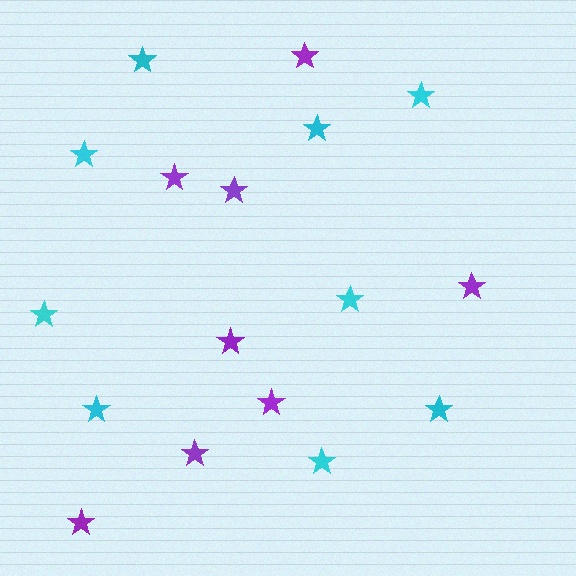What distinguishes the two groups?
There are 2 groups: one group of purple stars (8) and one group of cyan stars (9).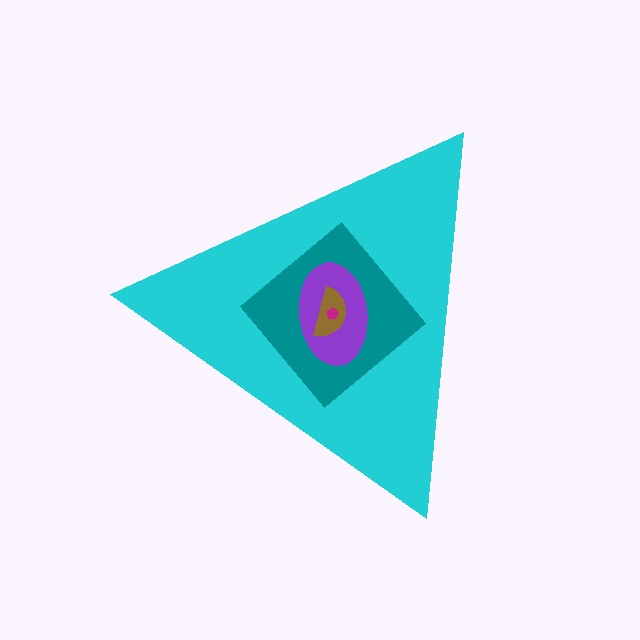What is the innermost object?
The magenta pentagon.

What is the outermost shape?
The cyan triangle.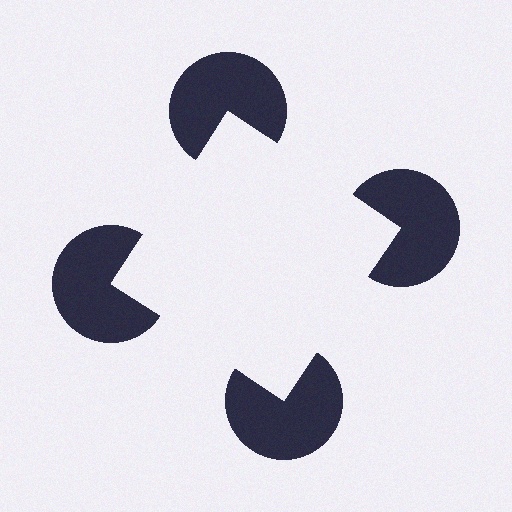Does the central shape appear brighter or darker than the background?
It typically appears slightly brighter than the background, even though no actual brightness change is drawn.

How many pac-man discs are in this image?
There are 4 — one at each vertex of the illusory square.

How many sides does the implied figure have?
4 sides.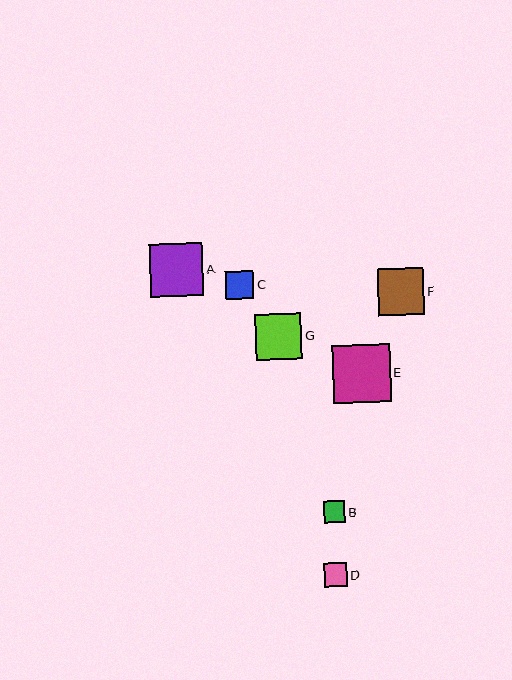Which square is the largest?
Square E is the largest with a size of approximately 58 pixels.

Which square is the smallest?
Square B is the smallest with a size of approximately 21 pixels.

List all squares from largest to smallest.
From largest to smallest: E, A, F, G, C, D, B.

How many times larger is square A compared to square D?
Square A is approximately 2.3 times the size of square D.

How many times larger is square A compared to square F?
Square A is approximately 1.1 times the size of square F.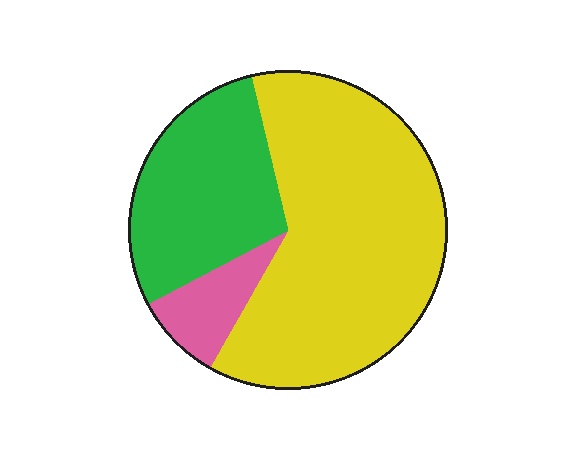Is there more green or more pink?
Green.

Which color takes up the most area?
Yellow, at roughly 60%.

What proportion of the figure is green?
Green takes up between a sixth and a third of the figure.